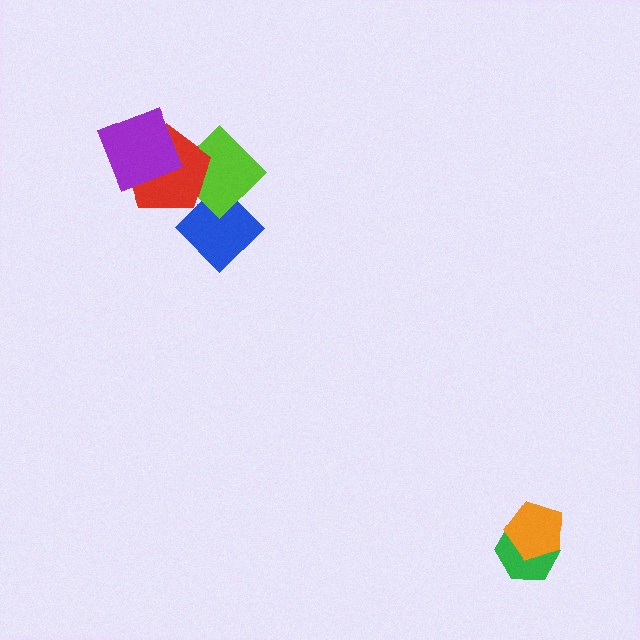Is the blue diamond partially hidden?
Yes, it is partially covered by another shape.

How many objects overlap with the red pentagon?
3 objects overlap with the red pentagon.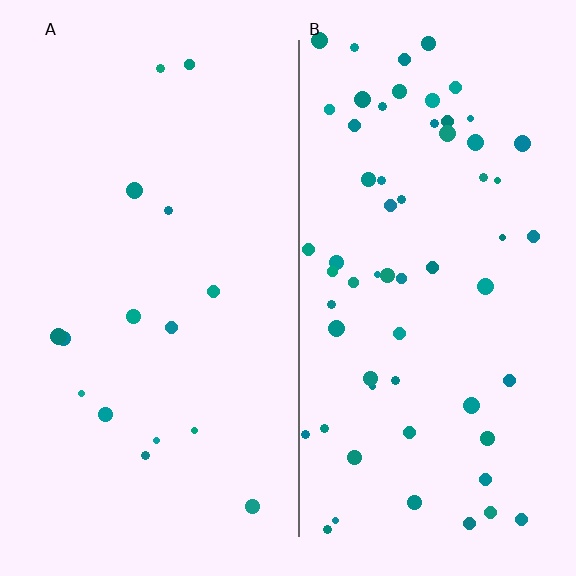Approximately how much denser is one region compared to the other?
Approximately 3.9× — region B over region A.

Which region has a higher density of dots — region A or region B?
B (the right).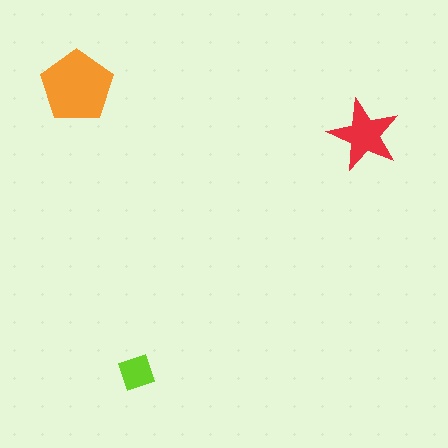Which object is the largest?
The orange pentagon.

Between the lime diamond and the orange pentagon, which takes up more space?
The orange pentagon.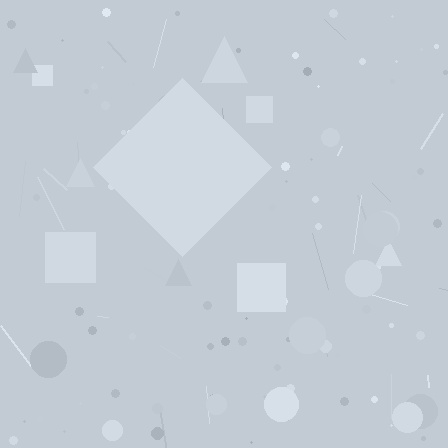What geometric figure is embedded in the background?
A diamond is embedded in the background.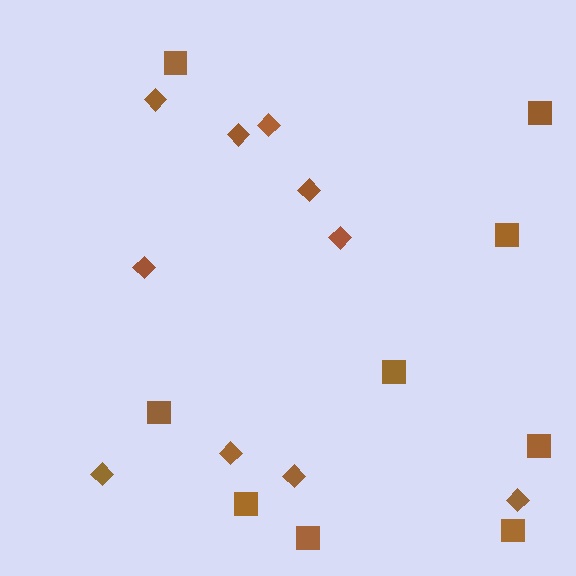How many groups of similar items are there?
There are 2 groups: one group of diamonds (10) and one group of squares (9).